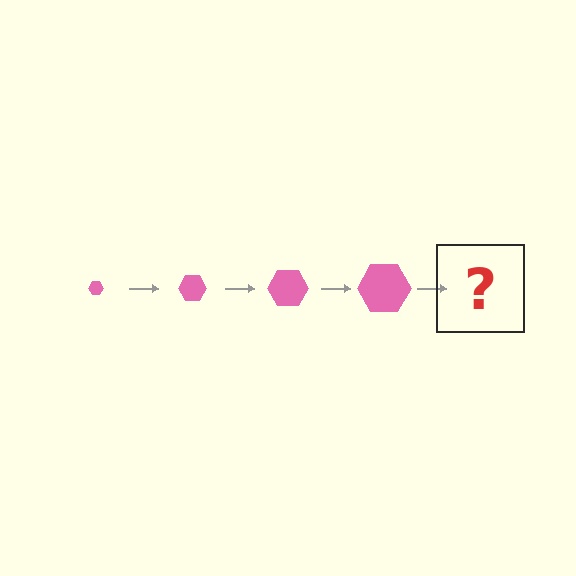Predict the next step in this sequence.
The next step is a pink hexagon, larger than the previous one.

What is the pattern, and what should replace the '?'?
The pattern is that the hexagon gets progressively larger each step. The '?' should be a pink hexagon, larger than the previous one.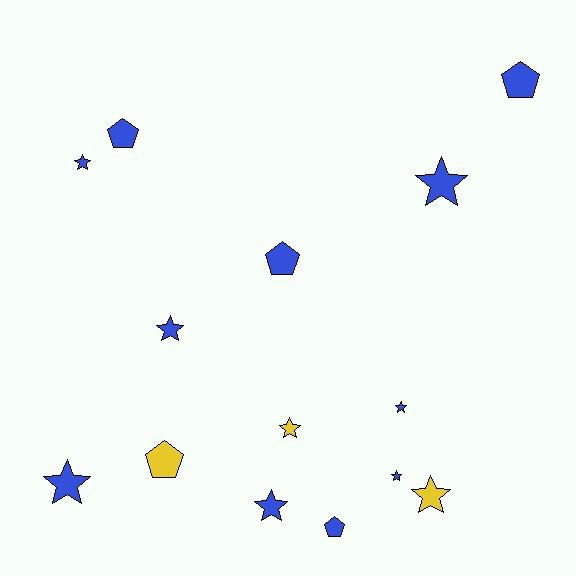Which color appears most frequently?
Blue, with 11 objects.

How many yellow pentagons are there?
There is 1 yellow pentagon.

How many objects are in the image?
There are 14 objects.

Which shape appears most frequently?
Star, with 9 objects.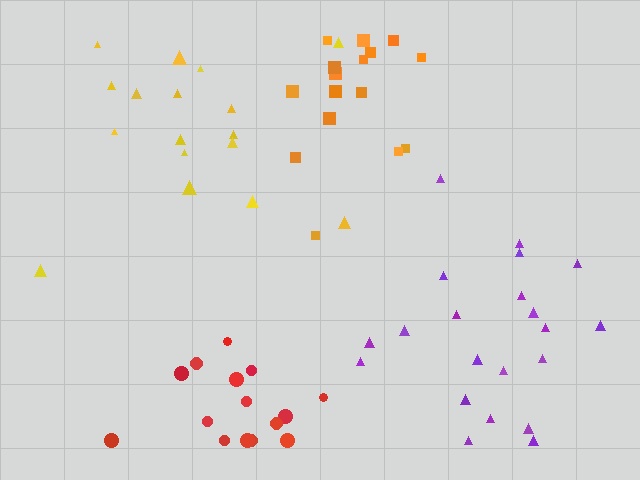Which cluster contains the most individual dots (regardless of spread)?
Purple (21).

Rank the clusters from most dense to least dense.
purple, red, orange, yellow.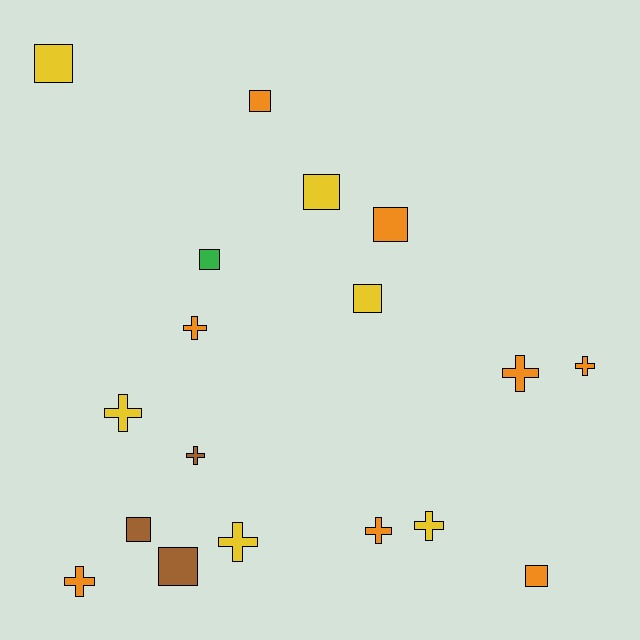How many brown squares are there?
There are 2 brown squares.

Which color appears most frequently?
Orange, with 8 objects.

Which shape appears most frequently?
Cross, with 9 objects.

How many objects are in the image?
There are 18 objects.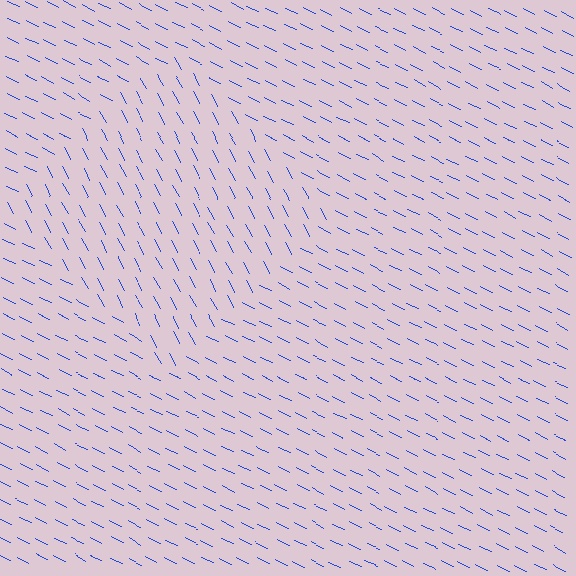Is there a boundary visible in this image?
Yes, there is a texture boundary formed by a change in line orientation.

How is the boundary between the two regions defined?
The boundary is defined purely by a change in line orientation (approximately 35 degrees difference). All lines are the same color and thickness.